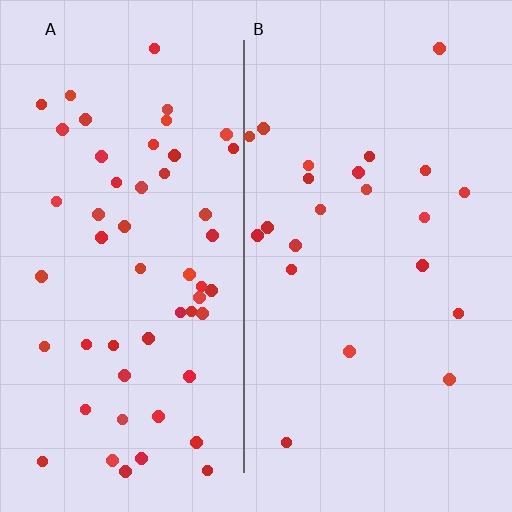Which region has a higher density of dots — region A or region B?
A (the left).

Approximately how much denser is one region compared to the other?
Approximately 2.4× — region A over region B.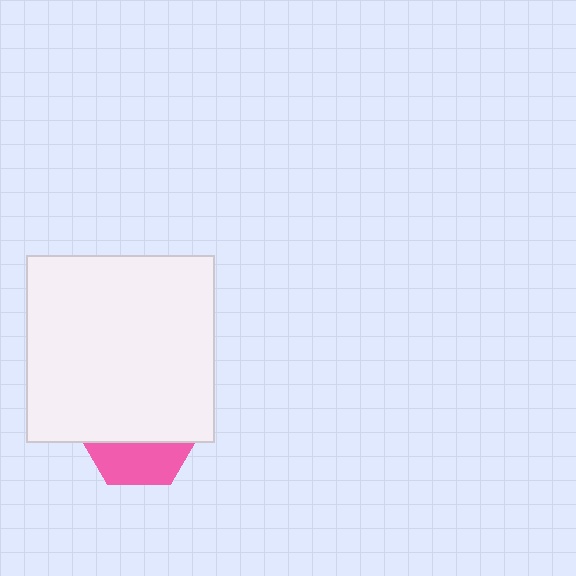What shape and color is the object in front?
The object in front is a white square.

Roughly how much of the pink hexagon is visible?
A small part of it is visible (roughly 34%).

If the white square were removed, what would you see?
You would see the complete pink hexagon.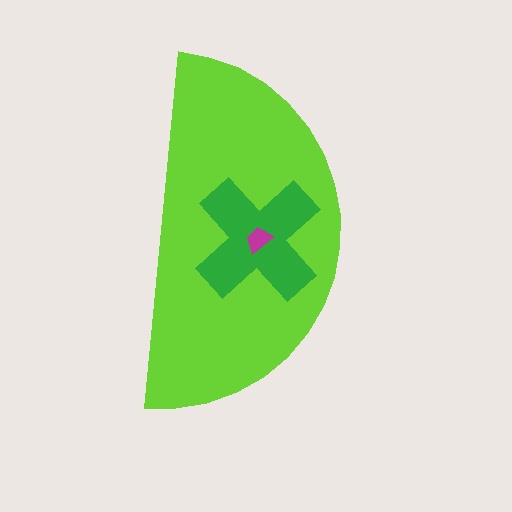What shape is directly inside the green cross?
The magenta trapezoid.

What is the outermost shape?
The lime semicircle.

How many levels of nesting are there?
3.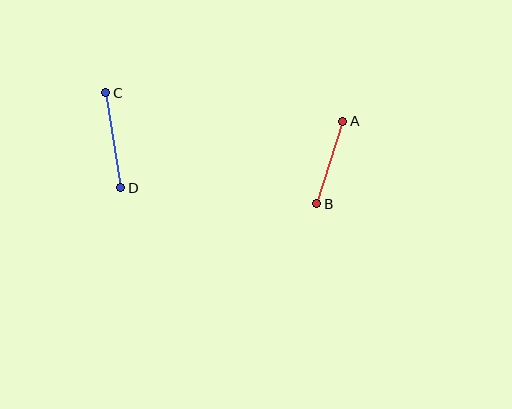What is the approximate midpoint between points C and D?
The midpoint is at approximately (113, 140) pixels.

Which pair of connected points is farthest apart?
Points C and D are farthest apart.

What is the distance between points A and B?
The distance is approximately 87 pixels.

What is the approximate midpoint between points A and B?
The midpoint is at approximately (330, 163) pixels.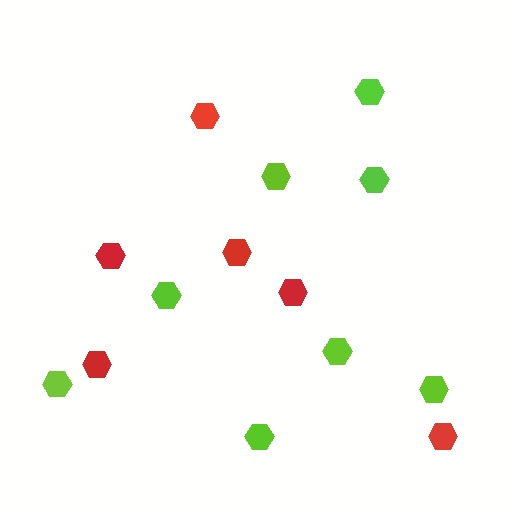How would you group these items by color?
There are 2 groups: one group of red hexagons (6) and one group of lime hexagons (8).